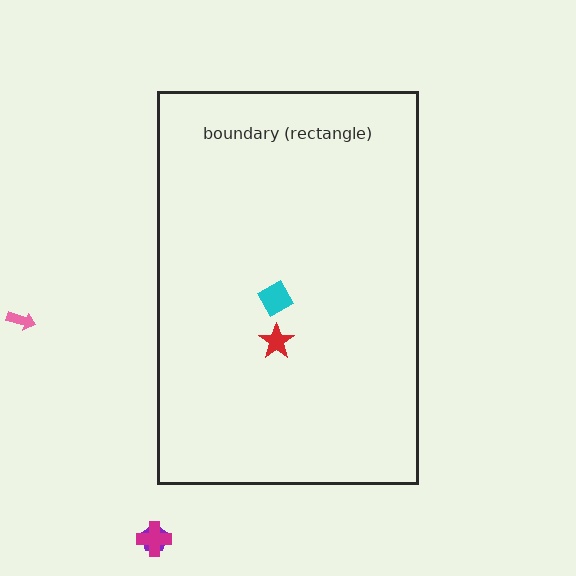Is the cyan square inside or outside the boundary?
Inside.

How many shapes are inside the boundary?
2 inside, 3 outside.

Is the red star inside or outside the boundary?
Inside.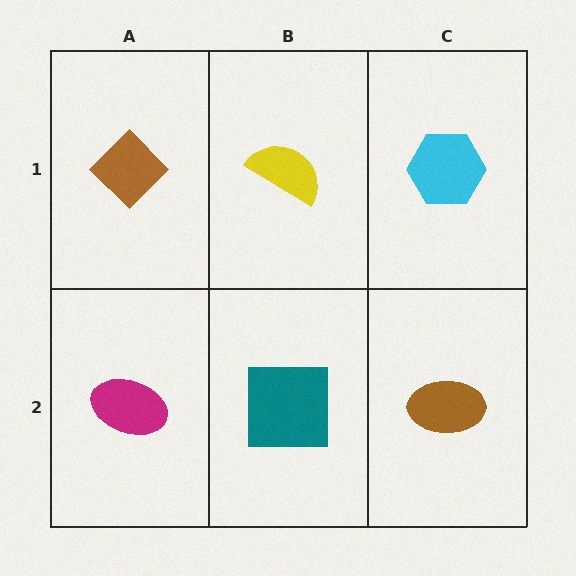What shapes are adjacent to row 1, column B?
A teal square (row 2, column B), a brown diamond (row 1, column A), a cyan hexagon (row 1, column C).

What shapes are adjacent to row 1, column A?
A magenta ellipse (row 2, column A), a yellow semicircle (row 1, column B).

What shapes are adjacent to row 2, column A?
A brown diamond (row 1, column A), a teal square (row 2, column B).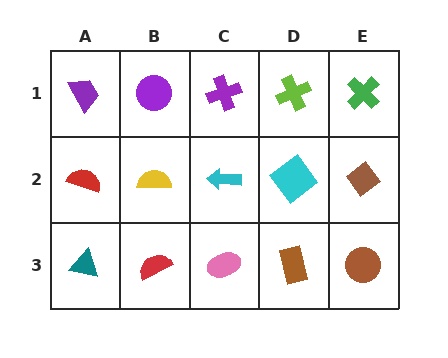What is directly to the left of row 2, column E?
A cyan diamond.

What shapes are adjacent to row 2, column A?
A purple trapezoid (row 1, column A), a teal triangle (row 3, column A), a yellow semicircle (row 2, column B).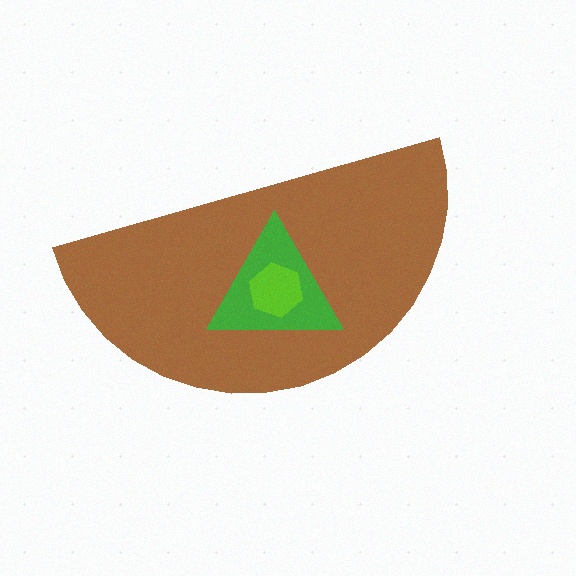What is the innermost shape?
The lime hexagon.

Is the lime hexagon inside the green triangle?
Yes.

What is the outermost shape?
The brown semicircle.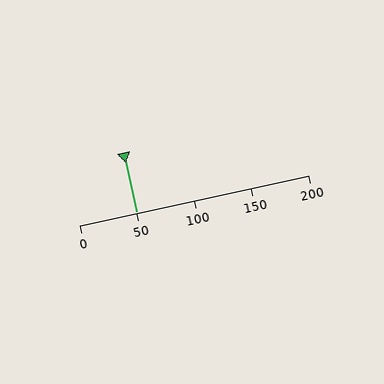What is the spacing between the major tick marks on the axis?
The major ticks are spaced 50 apart.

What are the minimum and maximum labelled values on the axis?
The axis runs from 0 to 200.